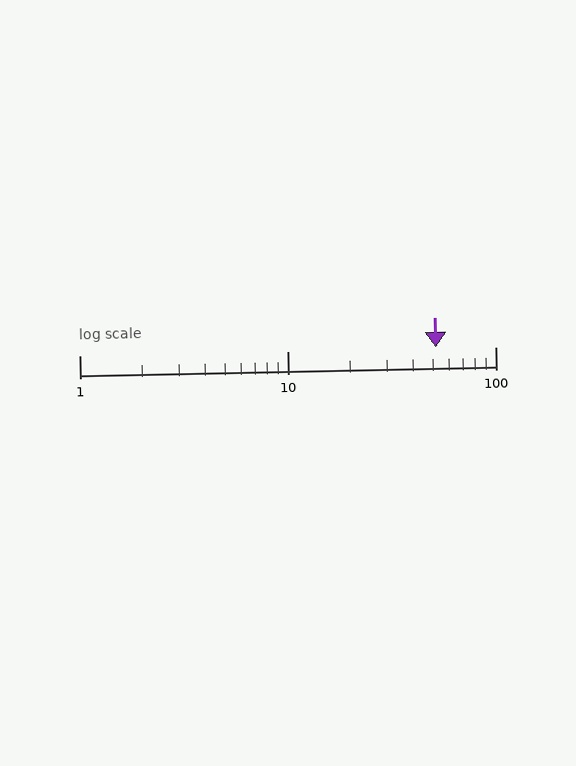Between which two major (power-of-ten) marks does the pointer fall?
The pointer is between 10 and 100.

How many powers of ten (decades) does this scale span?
The scale spans 2 decades, from 1 to 100.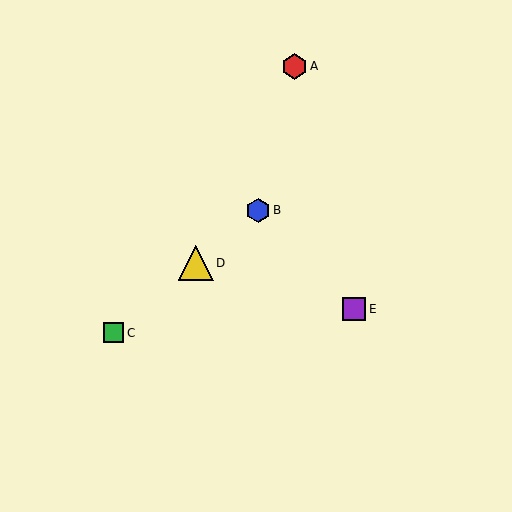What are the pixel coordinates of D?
Object D is at (196, 263).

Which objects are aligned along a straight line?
Objects B, C, D are aligned along a straight line.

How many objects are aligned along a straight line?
3 objects (B, C, D) are aligned along a straight line.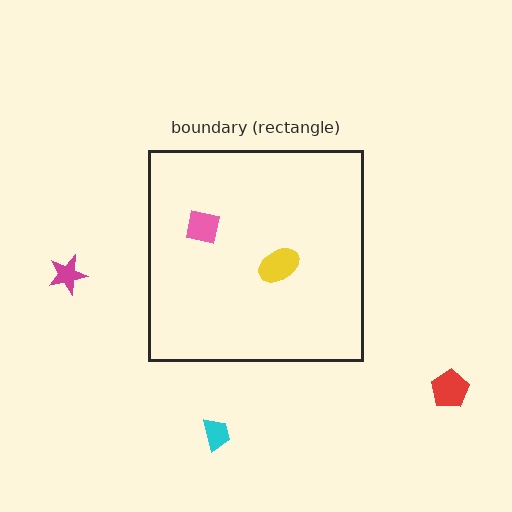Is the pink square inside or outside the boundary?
Inside.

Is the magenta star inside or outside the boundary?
Outside.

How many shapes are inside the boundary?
2 inside, 3 outside.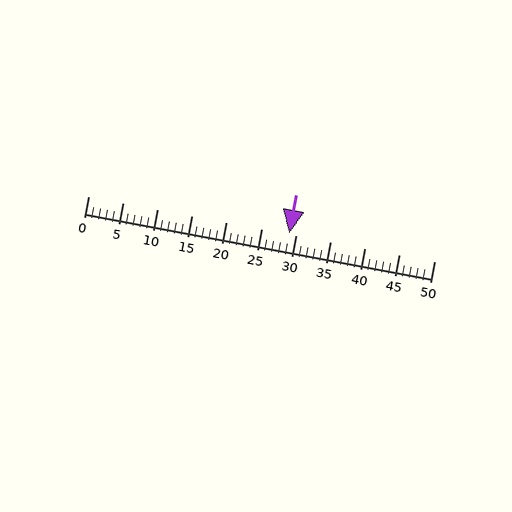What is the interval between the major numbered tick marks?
The major tick marks are spaced 5 units apart.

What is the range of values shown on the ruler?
The ruler shows values from 0 to 50.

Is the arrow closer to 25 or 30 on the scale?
The arrow is closer to 30.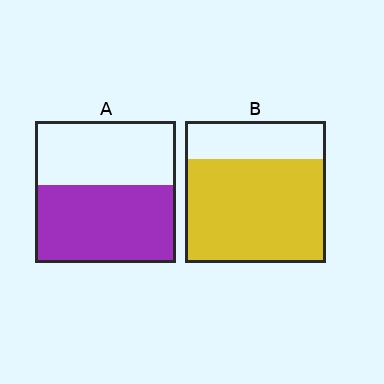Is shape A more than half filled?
Yes.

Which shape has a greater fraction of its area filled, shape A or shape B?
Shape B.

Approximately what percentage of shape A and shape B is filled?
A is approximately 55% and B is approximately 75%.